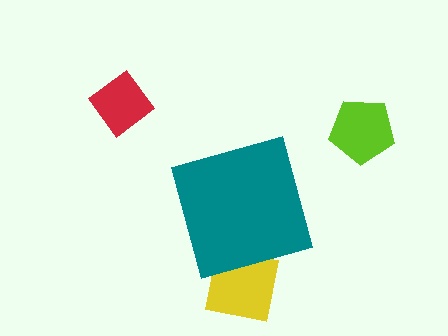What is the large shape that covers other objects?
A teal diamond.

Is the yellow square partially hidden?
Yes, the yellow square is partially hidden behind the teal diamond.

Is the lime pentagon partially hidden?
No, the lime pentagon is fully visible.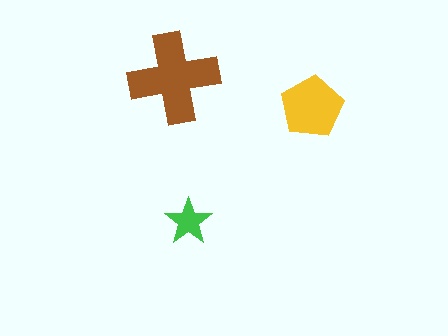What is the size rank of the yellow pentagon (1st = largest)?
2nd.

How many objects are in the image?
There are 3 objects in the image.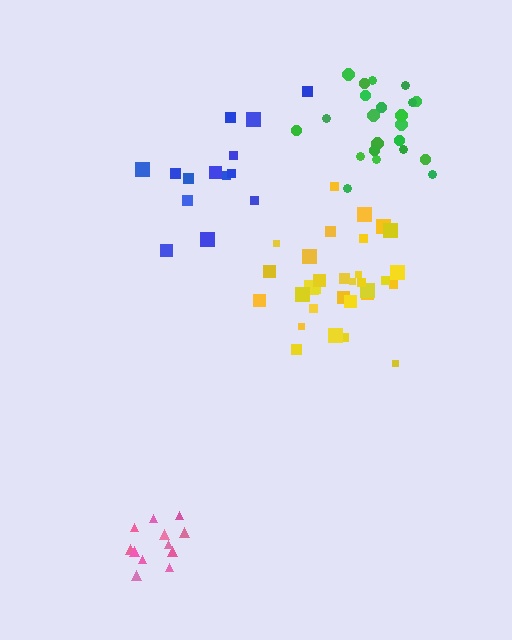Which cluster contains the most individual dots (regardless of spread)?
Yellow (31).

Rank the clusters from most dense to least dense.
pink, yellow, green, blue.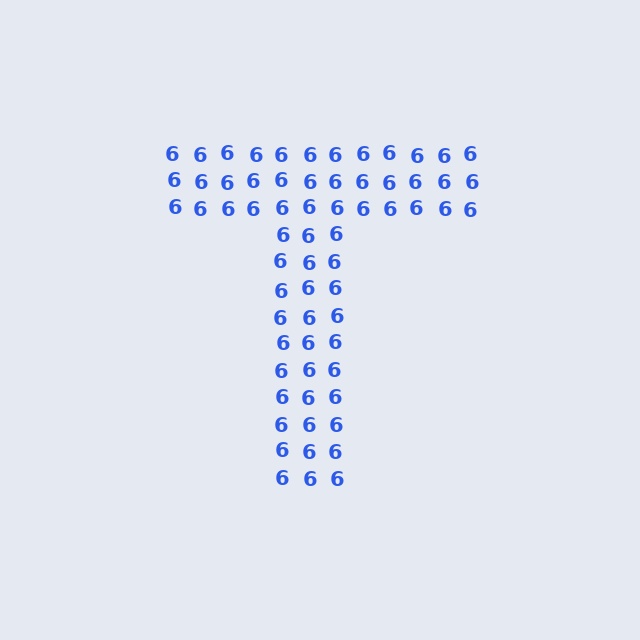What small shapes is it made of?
It is made of small digit 6's.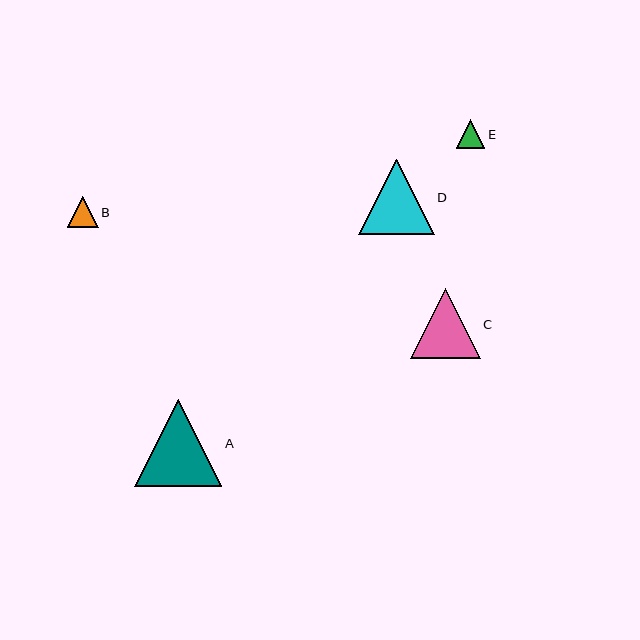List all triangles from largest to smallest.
From largest to smallest: A, D, C, B, E.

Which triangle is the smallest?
Triangle E is the smallest with a size of approximately 28 pixels.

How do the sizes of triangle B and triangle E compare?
Triangle B and triangle E are approximately the same size.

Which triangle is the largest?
Triangle A is the largest with a size of approximately 87 pixels.